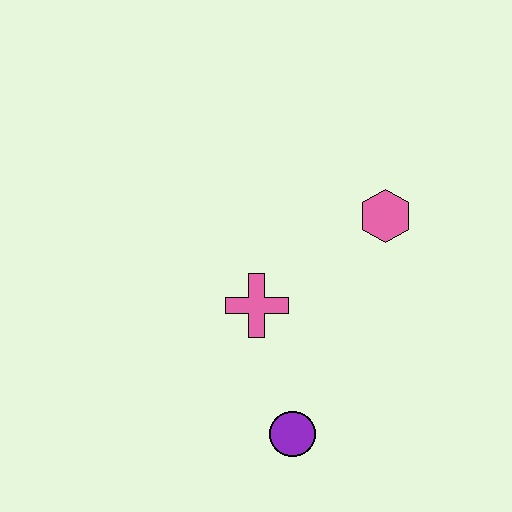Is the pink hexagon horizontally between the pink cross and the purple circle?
No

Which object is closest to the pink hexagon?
The pink cross is closest to the pink hexagon.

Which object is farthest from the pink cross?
The pink hexagon is farthest from the pink cross.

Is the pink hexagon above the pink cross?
Yes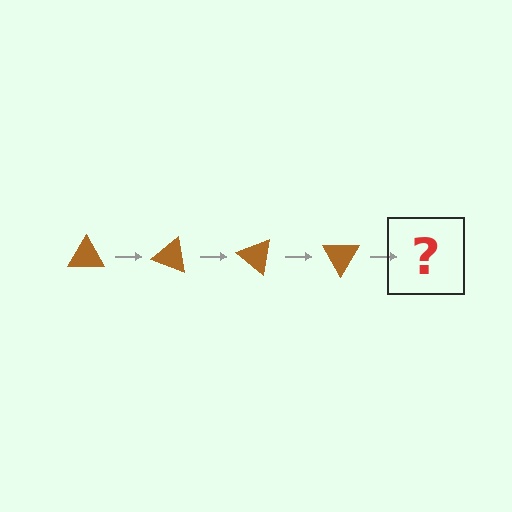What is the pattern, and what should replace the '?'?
The pattern is that the triangle rotates 20 degrees each step. The '?' should be a brown triangle rotated 80 degrees.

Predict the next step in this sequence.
The next step is a brown triangle rotated 80 degrees.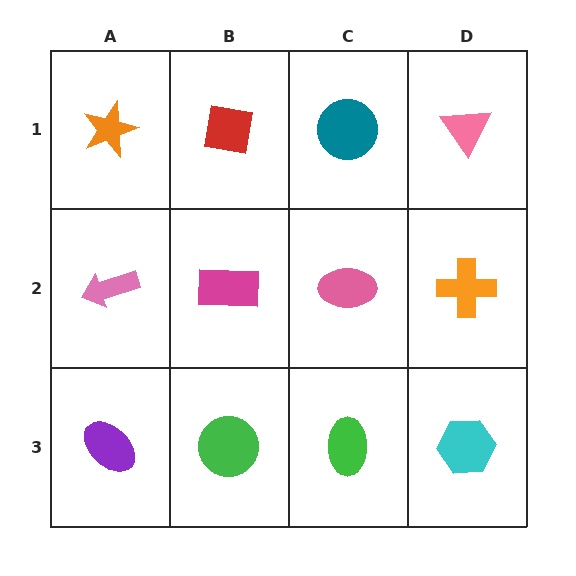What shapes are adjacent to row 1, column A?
A pink arrow (row 2, column A), a red square (row 1, column B).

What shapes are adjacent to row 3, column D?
An orange cross (row 2, column D), a green ellipse (row 3, column C).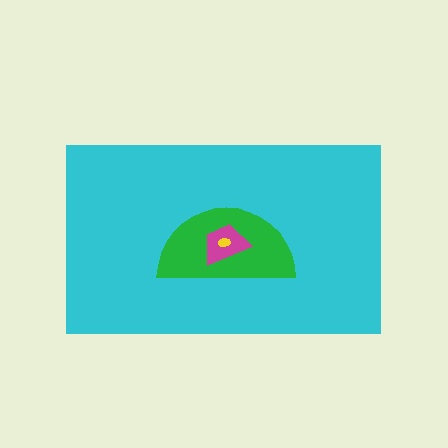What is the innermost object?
The yellow ellipse.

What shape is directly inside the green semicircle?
The magenta trapezoid.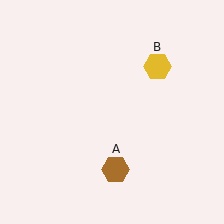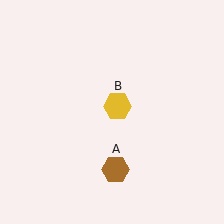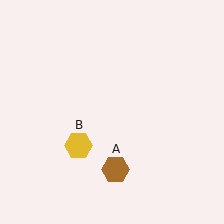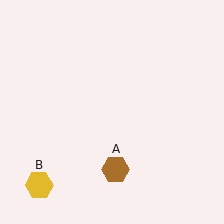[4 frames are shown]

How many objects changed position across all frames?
1 object changed position: yellow hexagon (object B).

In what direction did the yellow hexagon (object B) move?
The yellow hexagon (object B) moved down and to the left.